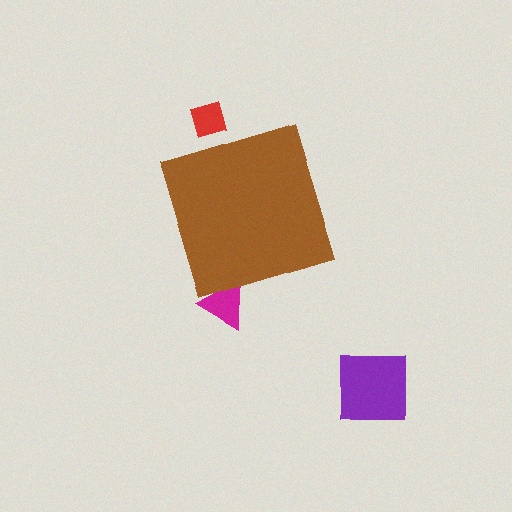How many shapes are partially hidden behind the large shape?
2 shapes are partially hidden.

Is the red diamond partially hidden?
Yes, the red diamond is partially hidden behind the brown diamond.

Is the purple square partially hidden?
No, the purple square is fully visible.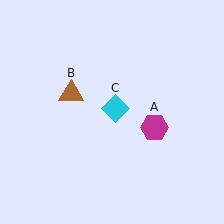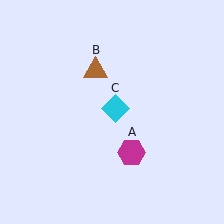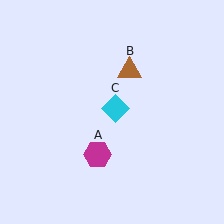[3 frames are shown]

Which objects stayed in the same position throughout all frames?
Cyan diamond (object C) remained stationary.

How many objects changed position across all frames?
2 objects changed position: magenta hexagon (object A), brown triangle (object B).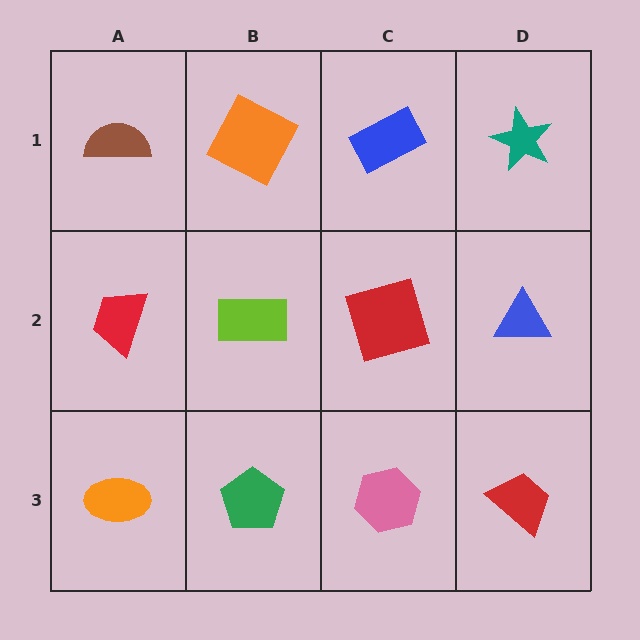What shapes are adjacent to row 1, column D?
A blue triangle (row 2, column D), a blue rectangle (row 1, column C).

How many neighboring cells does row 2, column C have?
4.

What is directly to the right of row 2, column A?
A lime rectangle.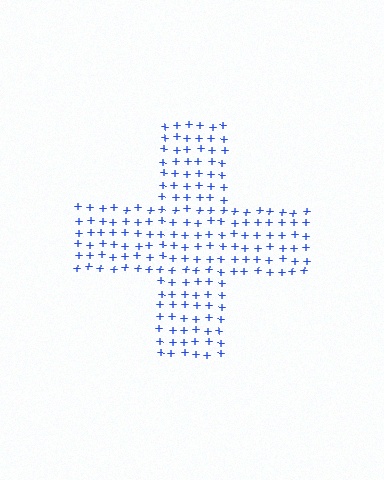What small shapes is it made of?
It is made of small plus signs.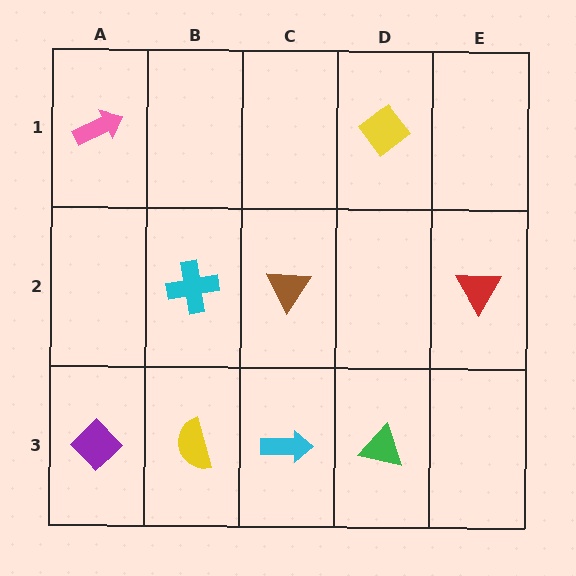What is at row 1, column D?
A yellow diamond.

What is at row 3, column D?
A green triangle.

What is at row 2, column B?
A cyan cross.